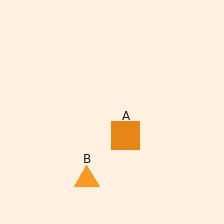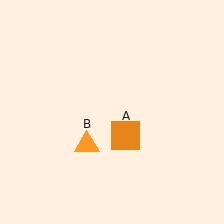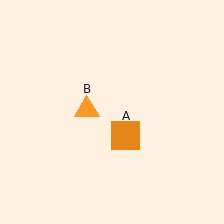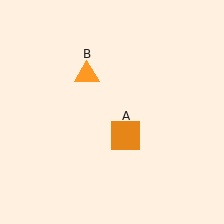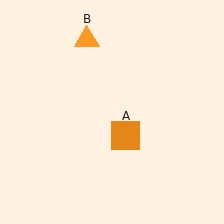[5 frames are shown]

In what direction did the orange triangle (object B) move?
The orange triangle (object B) moved up.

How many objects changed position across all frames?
1 object changed position: orange triangle (object B).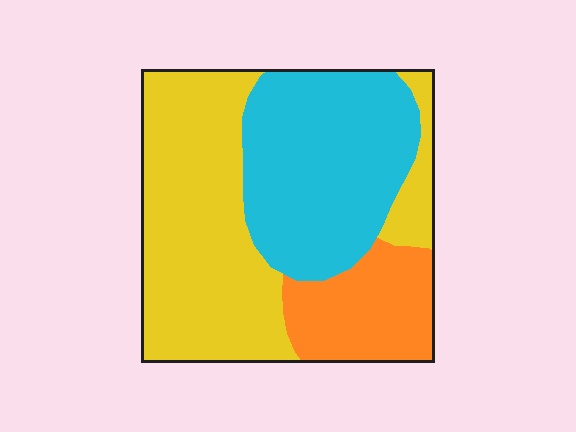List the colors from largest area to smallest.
From largest to smallest: yellow, cyan, orange.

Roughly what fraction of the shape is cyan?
Cyan takes up about three eighths (3/8) of the shape.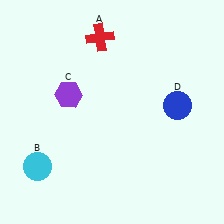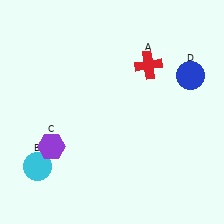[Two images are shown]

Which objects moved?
The objects that moved are: the red cross (A), the purple hexagon (C), the blue circle (D).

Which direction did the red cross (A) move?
The red cross (A) moved right.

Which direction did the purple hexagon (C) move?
The purple hexagon (C) moved down.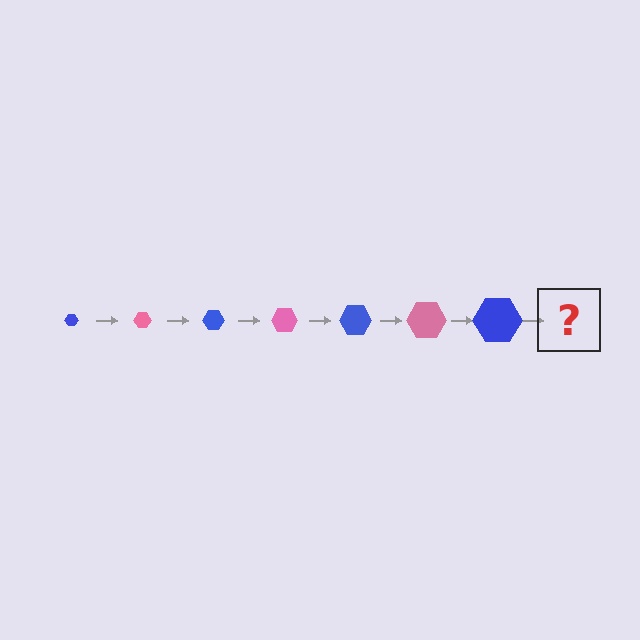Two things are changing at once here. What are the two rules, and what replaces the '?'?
The two rules are that the hexagon grows larger each step and the color cycles through blue and pink. The '?' should be a pink hexagon, larger than the previous one.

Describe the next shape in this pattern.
It should be a pink hexagon, larger than the previous one.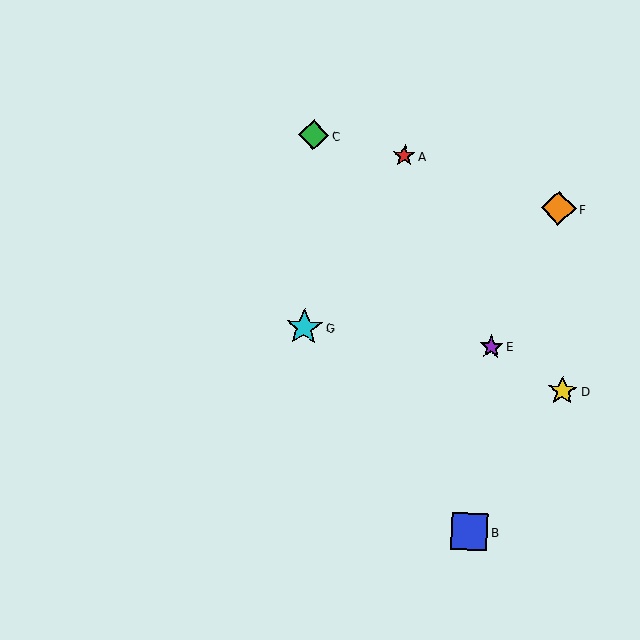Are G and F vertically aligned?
No, G is at x≈304 and F is at x≈559.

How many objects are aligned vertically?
2 objects (C, G) are aligned vertically.